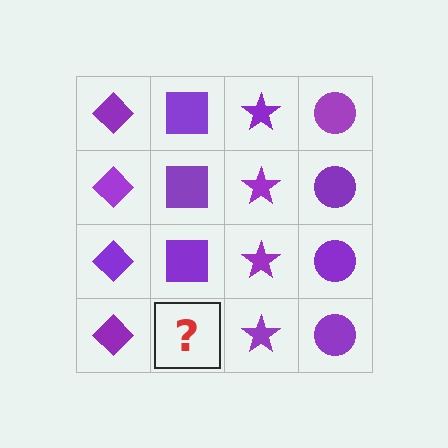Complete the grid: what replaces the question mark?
The question mark should be replaced with a purple square.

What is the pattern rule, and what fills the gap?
The rule is that each column has a consistent shape. The gap should be filled with a purple square.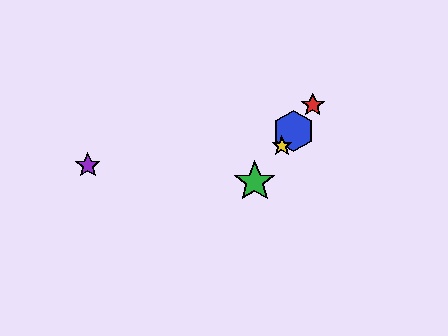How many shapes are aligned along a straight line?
4 shapes (the red star, the blue hexagon, the green star, the yellow star) are aligned along a straight line.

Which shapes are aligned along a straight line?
The red star, the blue hexagon, the green star, the yellow star are aligned along a straight line.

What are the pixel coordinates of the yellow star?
The yellow star is at (282, 146).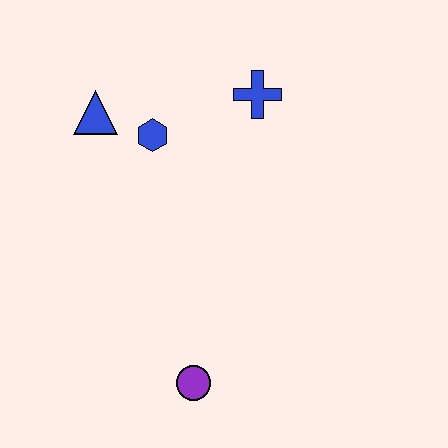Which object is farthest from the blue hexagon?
The purple circle is farthest from the blue hexagon.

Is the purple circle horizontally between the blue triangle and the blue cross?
Yes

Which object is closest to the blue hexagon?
The blue triangle is closest to the blue hexagon.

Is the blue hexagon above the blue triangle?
No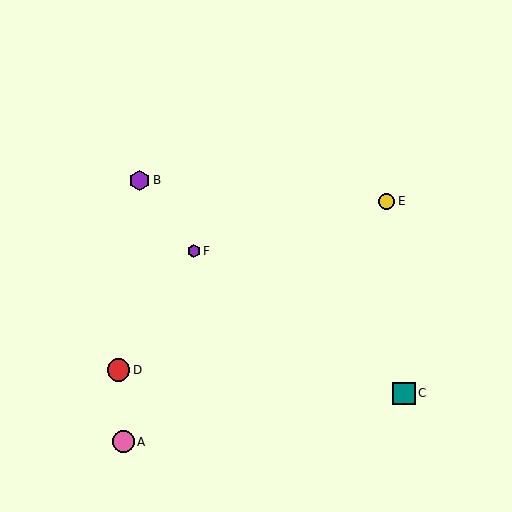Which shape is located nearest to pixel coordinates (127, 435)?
The pink circle (labeled A) at (123, 442) is nearest to that location.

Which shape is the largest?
The red circle (labeled D) is the largest.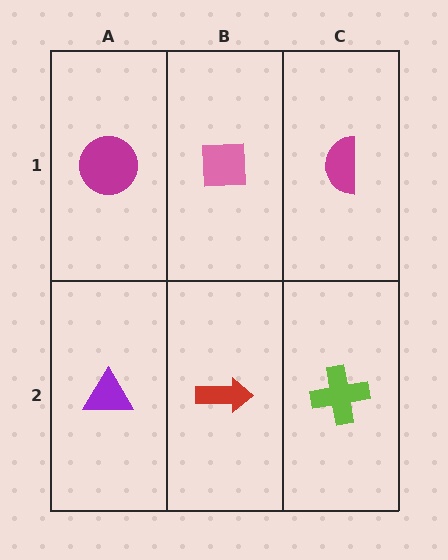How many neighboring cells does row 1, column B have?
3.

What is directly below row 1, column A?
A purple triangle.